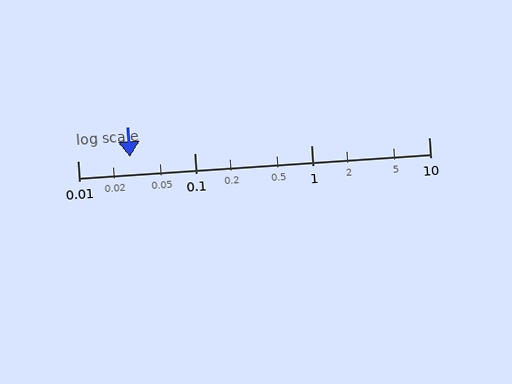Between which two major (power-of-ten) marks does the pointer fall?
The pointer is between 0.01 and 0.1.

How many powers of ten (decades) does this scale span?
The scale spans 3 decades, from 0.01 to 10.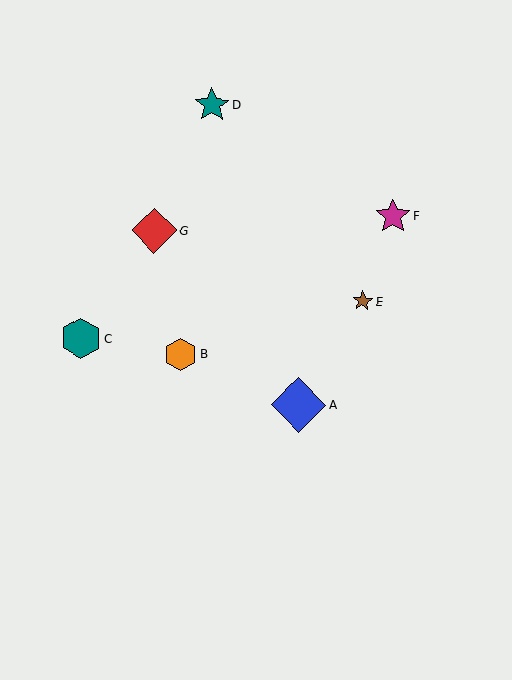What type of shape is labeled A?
Shape A is a blue diamond.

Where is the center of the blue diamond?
The center of the blue diamond is at (299, 405).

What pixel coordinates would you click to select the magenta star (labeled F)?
Click at (393, 216) to select the magenta star F.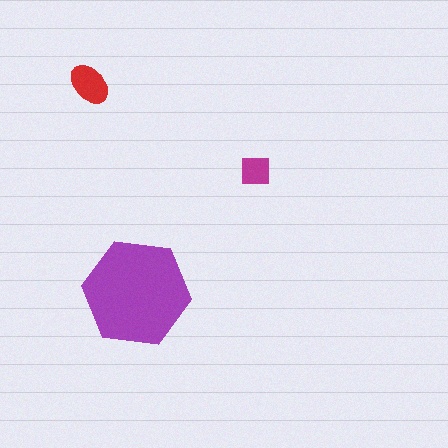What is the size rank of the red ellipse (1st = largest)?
2nd.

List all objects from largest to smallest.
The purple hexagon, the red ellipse, the magenta square.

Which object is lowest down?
The purple hexagon is bottommost.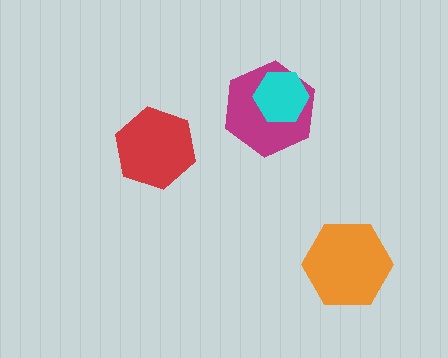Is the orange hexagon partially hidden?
No, no other shape covers it.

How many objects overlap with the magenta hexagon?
1 object overlaps with the magenta hexagon.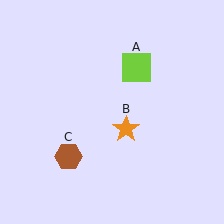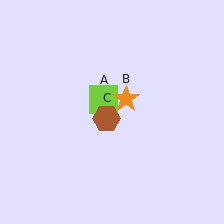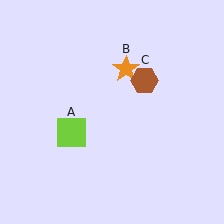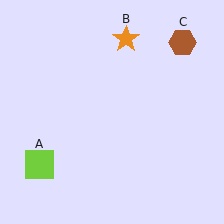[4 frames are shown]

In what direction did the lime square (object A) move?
The lime square (object A) moved down and to the left.